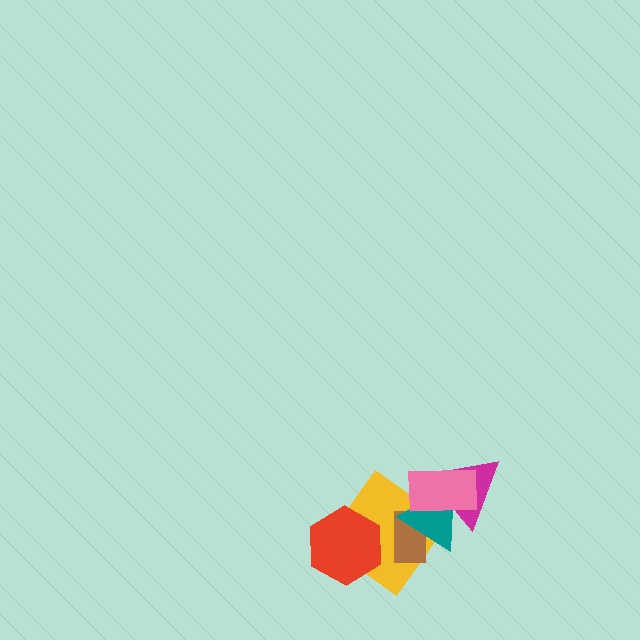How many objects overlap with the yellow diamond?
3 objects overlap with the yellow diamond.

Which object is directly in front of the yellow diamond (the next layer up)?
The brown rectangle is directly in front of the yellow diamond.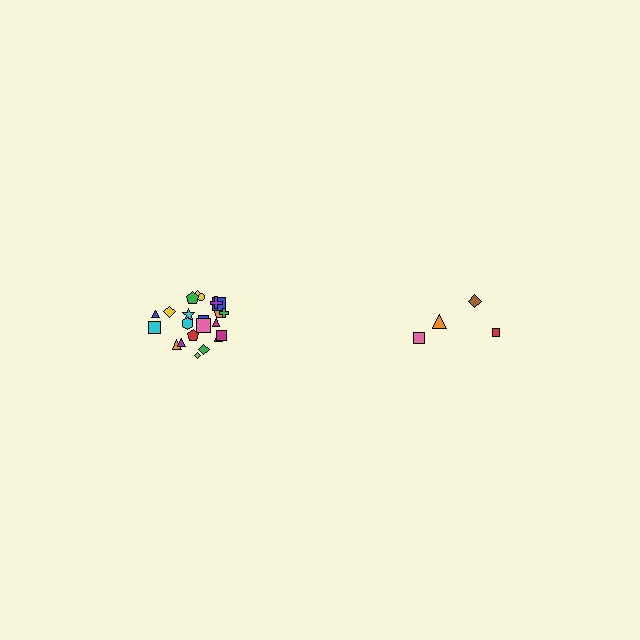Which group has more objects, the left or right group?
The left group.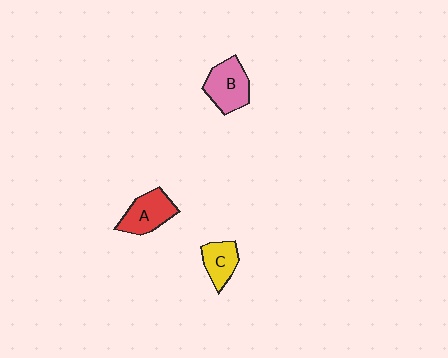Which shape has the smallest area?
Shape C (yellow).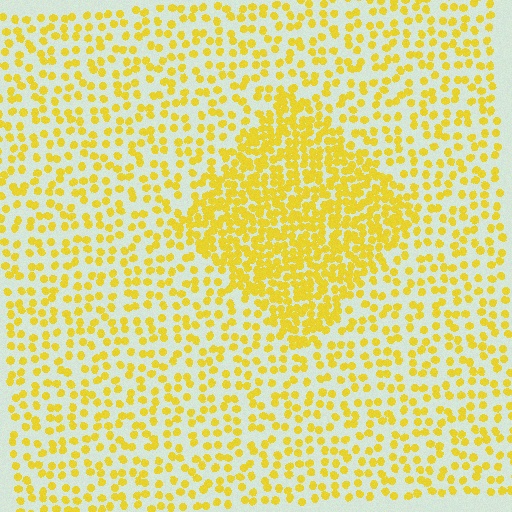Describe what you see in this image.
The image contains small yellow elements arranged at two different densities. A diamond-shaped region is visible where the elements are more densely packed than the surrounding area.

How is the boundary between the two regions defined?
The boundary is defined by a change in element density (approximately 2.3x ratio). All elements are the same color, size, and shape.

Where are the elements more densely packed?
The elements are more densely packed inside the diamond boundary.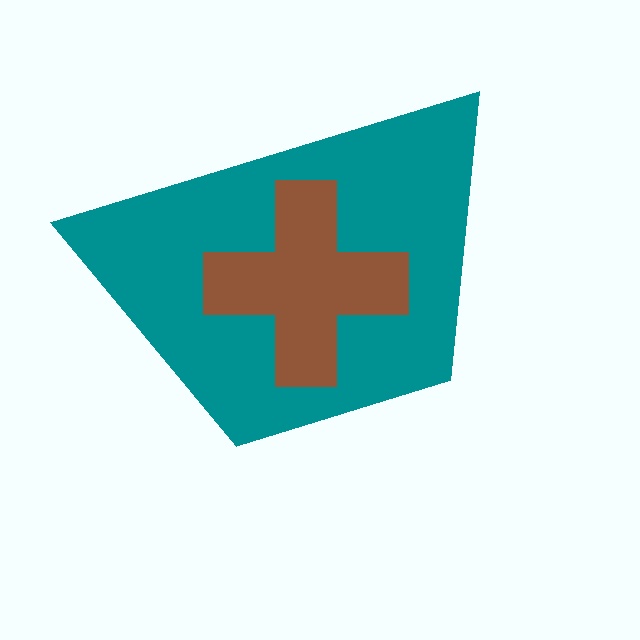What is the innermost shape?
The brown cross.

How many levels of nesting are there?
2.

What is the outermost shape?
The teal trapezoid.